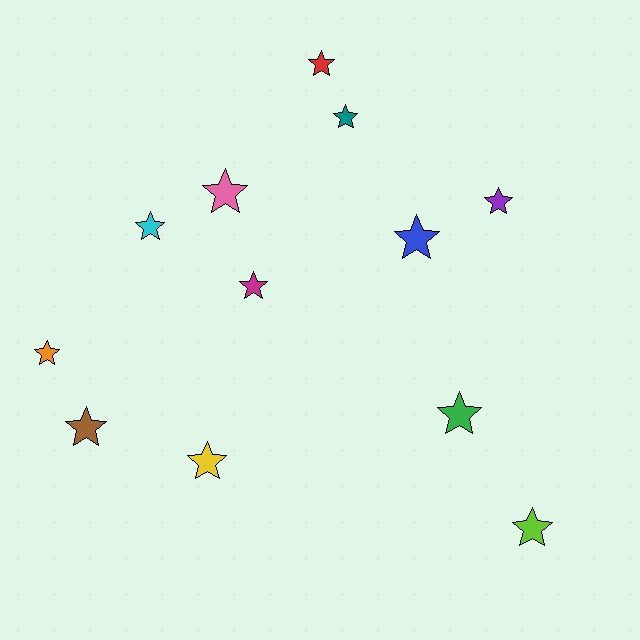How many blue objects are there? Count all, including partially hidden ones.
There is 1 blue object.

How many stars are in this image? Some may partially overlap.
There are 12 stars.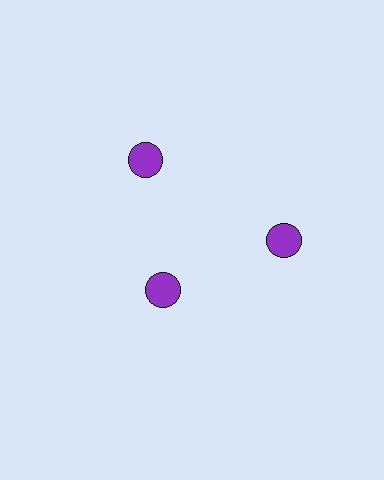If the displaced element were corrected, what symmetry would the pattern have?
It would have 3-fold rotational symmetry — the pattern would map onto itself every 120 degrees.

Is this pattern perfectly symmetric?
No. The 3 purple circles are arranged in a ring, but one element near the 7 o'clock position is pulled inward toward the center, breaking the 3-fold rotational symmetry.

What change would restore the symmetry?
The symmetry would be restored by moving it outward, back onto the ring so that all 3 circles sit at equal angles and equal distance from the center.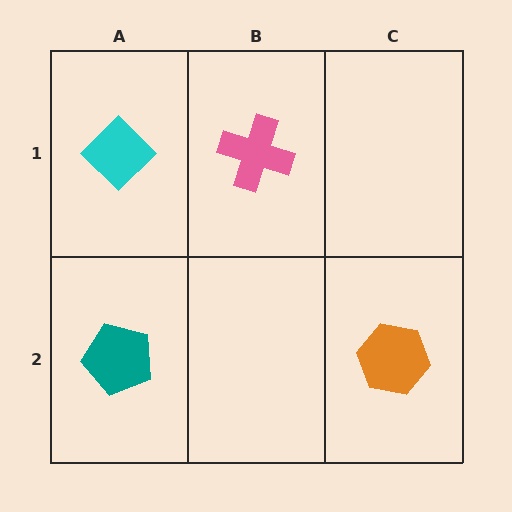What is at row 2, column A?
A teal pentagon.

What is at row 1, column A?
A cyan diamond.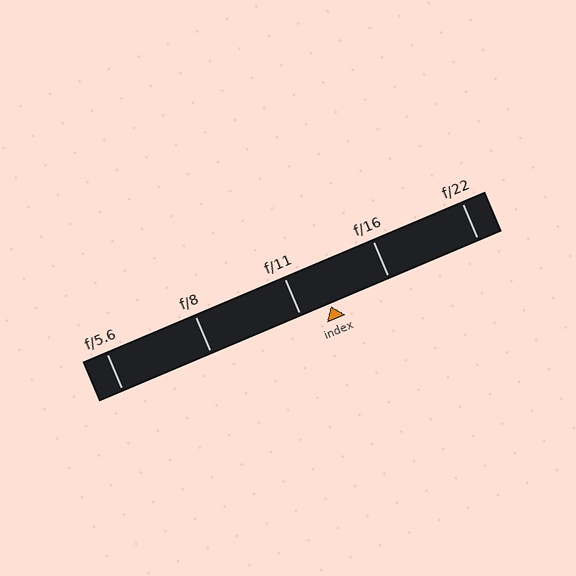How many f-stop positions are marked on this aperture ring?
There are 5 f-stop positions marked.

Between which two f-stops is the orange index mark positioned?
The index mark is between f/11 and f/16.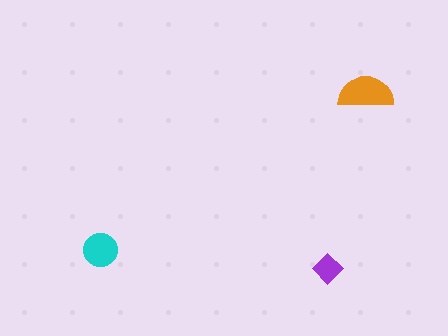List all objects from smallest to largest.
The purple diamond, the cyan circle, the orange semicircle.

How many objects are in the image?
There are 3 objects in the image.